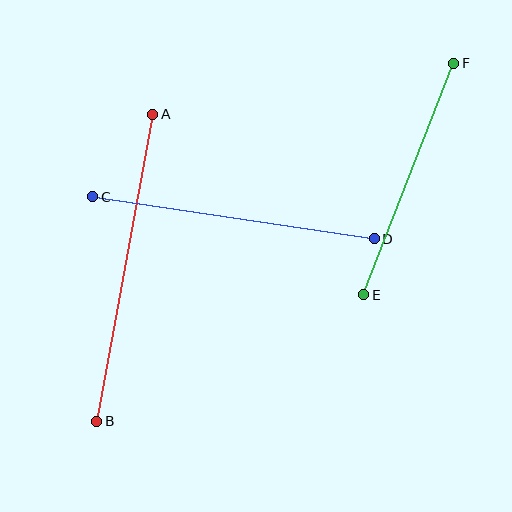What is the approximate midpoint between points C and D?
The midpoint is at approximately (234, 218) pixels.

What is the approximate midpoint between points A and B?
The midpoint is at approximately (125, 268) pixels.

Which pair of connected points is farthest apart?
Points A and B are farthest apart.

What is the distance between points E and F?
The distance is approximately 249 pixels.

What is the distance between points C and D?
The distance is approximately 285 pixels.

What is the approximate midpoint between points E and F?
The midpoint is at approximately (409, 179) pixels.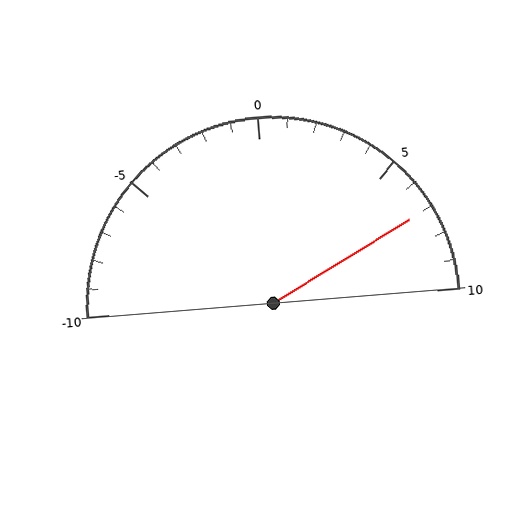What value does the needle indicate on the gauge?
The needle indicates approximately 7.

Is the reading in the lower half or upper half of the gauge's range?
The reading is in the upper half of the range (-10 to 10).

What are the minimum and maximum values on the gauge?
The gauge ranges from -10 to 10.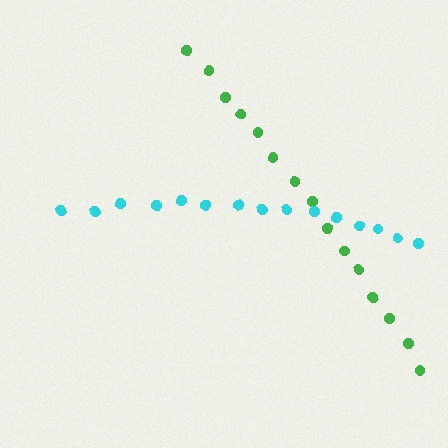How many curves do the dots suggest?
There are 2 distinct paths.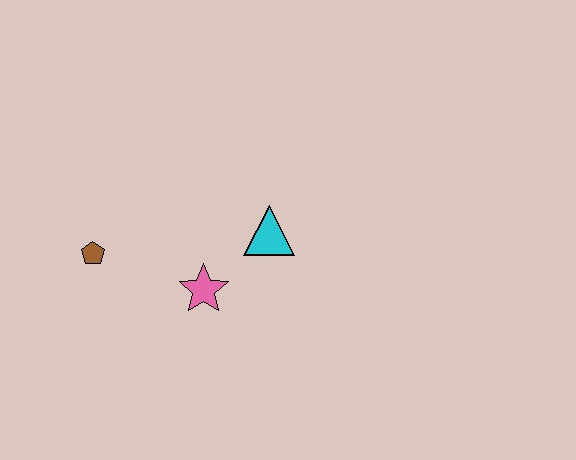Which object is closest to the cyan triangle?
The pink star is closest to the cyan triangle.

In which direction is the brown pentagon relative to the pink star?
The brown pentagon is to the left of the pink star.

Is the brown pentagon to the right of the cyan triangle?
No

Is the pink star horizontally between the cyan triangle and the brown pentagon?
Yes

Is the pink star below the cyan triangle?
Yes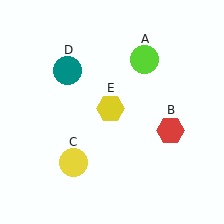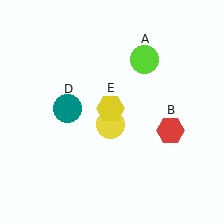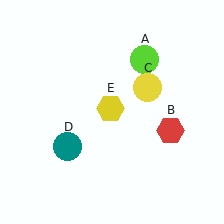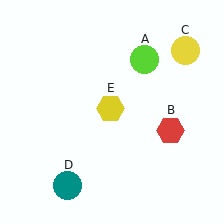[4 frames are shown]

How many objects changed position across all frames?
2 objects changed position: yellow circle (object C), teal circle (object D).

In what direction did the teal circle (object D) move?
The teal circle (object D) moved down.